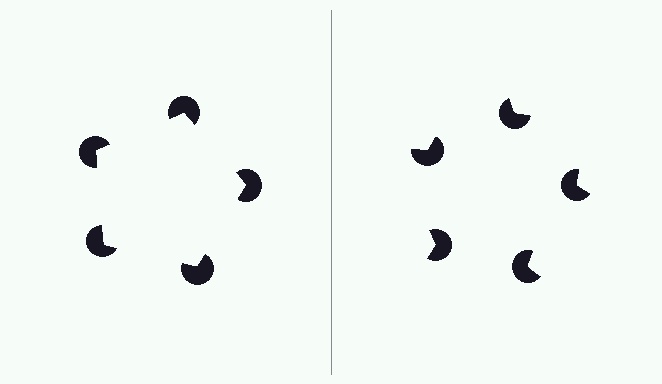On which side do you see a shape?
An illusory pentagon appears on the left side. On the right side the wedge cuts are rotated, so no coherent shape forms.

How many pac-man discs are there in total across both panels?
10 — 5 on each side.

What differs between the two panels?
The pac-man discs are positioned identically on both sides; only the wedge orientations differ. On the left they align to a pentagon; on the right they are misaligned.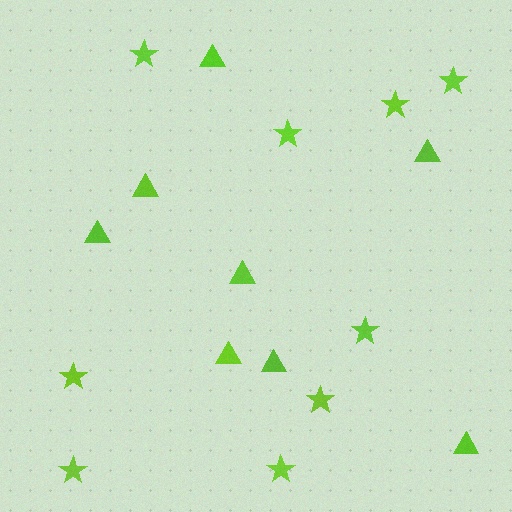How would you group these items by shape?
There are 2 groups: one group of triangles (8) and one group of stars (9).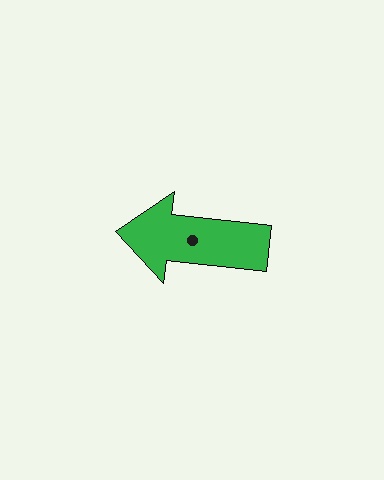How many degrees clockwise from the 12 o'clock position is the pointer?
Approximately 276 degrees.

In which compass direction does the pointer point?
West.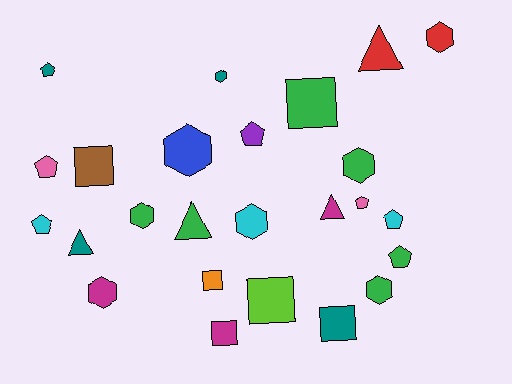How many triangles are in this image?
There are 4 triangles.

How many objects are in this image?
There are 25 objects.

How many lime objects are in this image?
There is 1 lime object.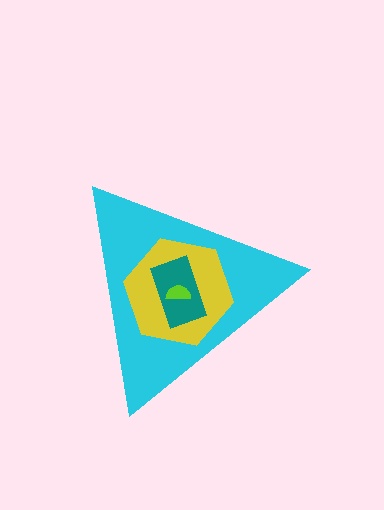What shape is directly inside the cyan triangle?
The yellow hexagon.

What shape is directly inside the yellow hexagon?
The teal rectangle.